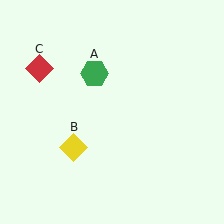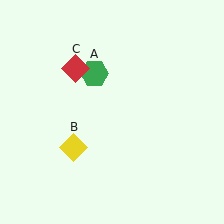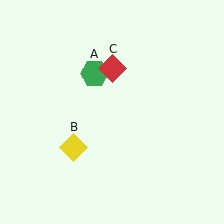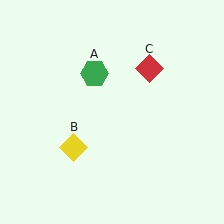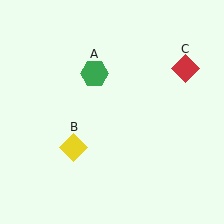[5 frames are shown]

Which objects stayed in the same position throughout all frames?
Green hexagon (object A) and yellow diamond (object B) remained stationary.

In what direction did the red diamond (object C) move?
The red diamond (object C) moved right.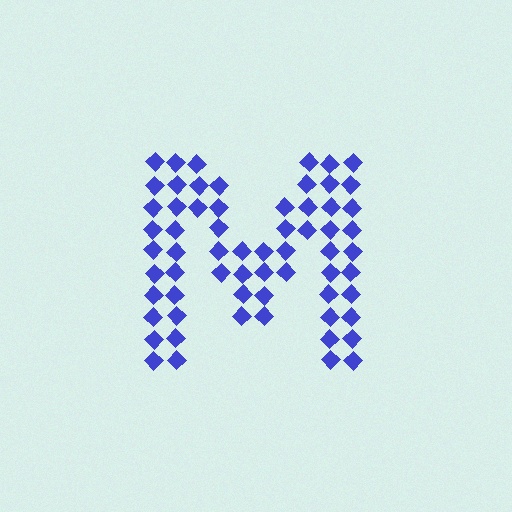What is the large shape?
The large shape is the letter M.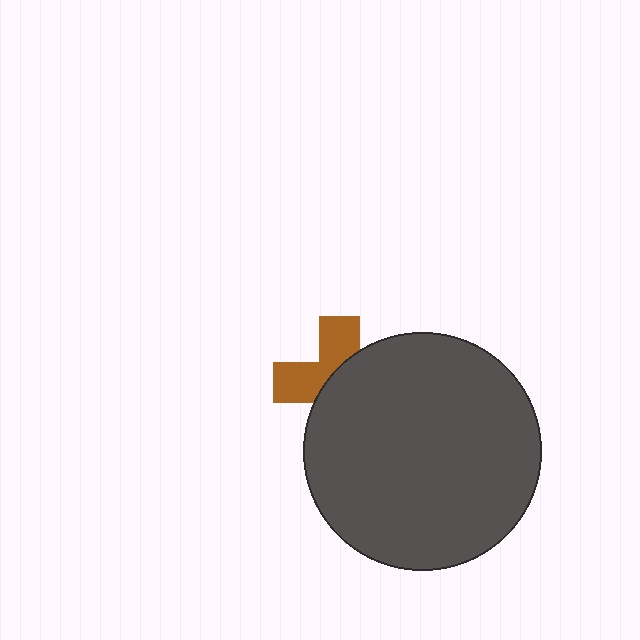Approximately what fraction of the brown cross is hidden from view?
Roughly 57% of the brown cross is hidden behind the dark gray circle.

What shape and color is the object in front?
The object in front is a dark gray circle.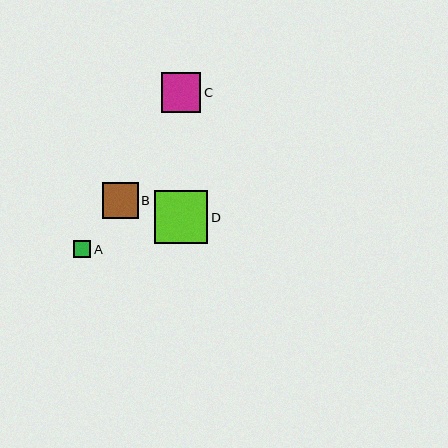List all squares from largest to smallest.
From largest to smallest: D, C, B, A.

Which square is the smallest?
Square A is the smallest with a size of approximately 17 pixels.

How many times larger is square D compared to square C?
Square D is approximately 1.4 times the size of square C.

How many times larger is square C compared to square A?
Square C is approximately 2.3 times the size of square A.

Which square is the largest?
Square D is the largest with a size of approximately 53 pixels.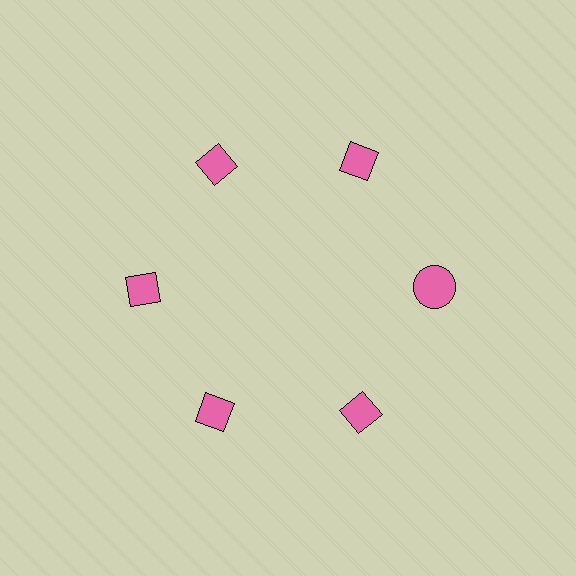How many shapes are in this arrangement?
There are 6 shapes arranged in a ring pattern.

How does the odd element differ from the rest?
It has a different shape: circle instead of diamond.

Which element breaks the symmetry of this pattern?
The pink circle at roughly the 3 o'clock position breaks the symmetry. All other shapes are pink diamonds.